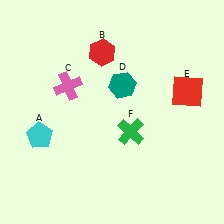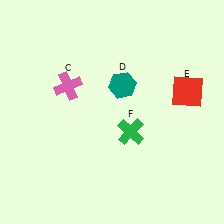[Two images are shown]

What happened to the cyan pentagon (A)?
The cyan pentagon (A) was removed in Image 2. It was in the bottom-left area of Image 1.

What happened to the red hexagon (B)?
The red hexagon (B) was removed in Image 2. It was in the top-left area of Image 1.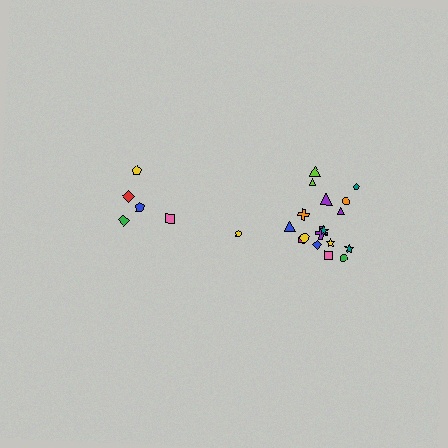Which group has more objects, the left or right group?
The right group.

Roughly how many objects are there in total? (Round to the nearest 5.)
Roughly 25 objects in total.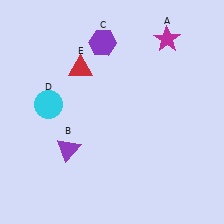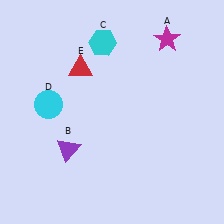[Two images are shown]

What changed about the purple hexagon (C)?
In Image 1, C is purple. In Image 2, it changed to cyan.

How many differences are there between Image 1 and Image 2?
There is 1 difference between the two images.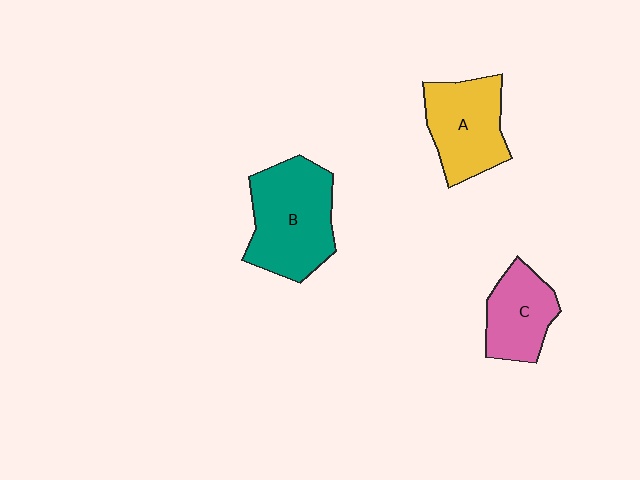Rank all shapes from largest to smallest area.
From largest to smallest: B (teal), A (yellow), C (pink).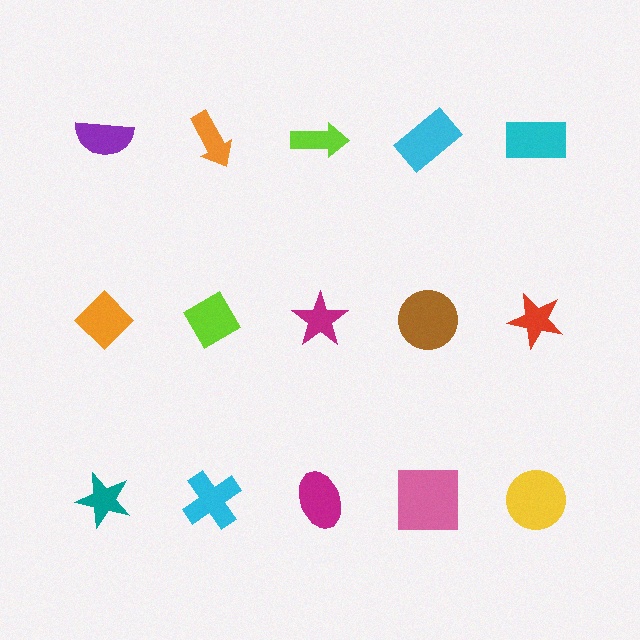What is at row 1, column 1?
A purple semicircle.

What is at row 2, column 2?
A lime diamond.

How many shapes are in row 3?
5 shapes.